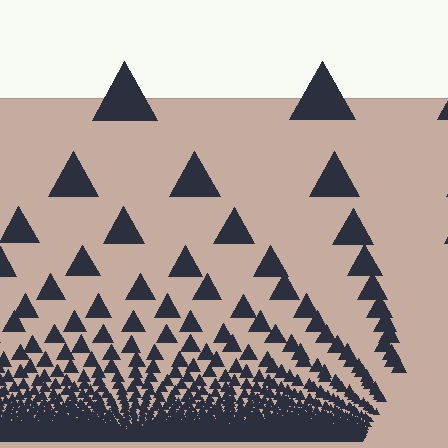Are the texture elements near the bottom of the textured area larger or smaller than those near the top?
Smaller. The gradient is inverted — elements near the bottom are smaller and denser.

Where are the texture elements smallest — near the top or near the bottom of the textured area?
Near the bottom.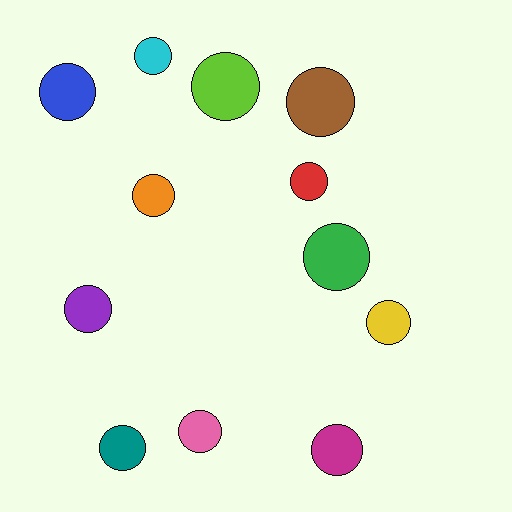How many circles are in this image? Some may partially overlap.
There are 12 circles.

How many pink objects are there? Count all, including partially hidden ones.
There is 1 pink object.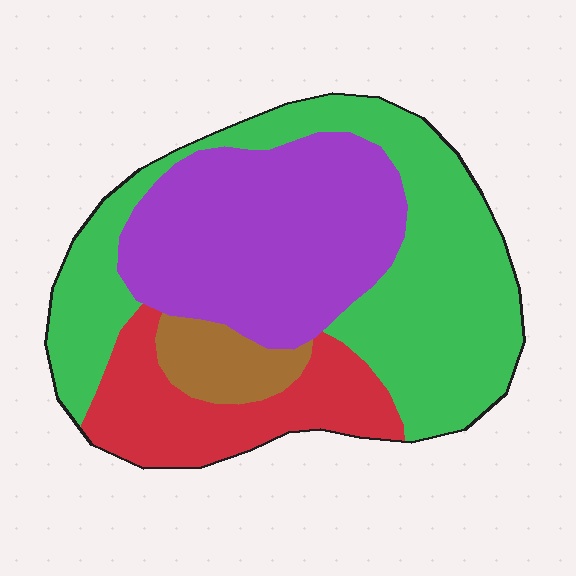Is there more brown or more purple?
Purple.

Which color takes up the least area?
Brown, at roughly 5%.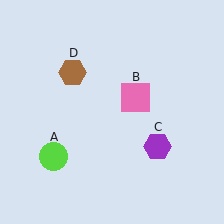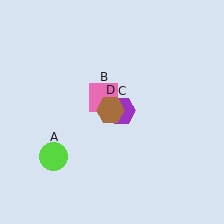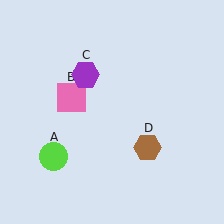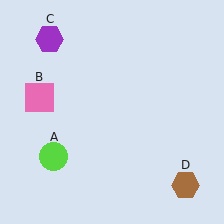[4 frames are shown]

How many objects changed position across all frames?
3 objects changed position: pink square (object B), purple hexagon (object C), brown hexagon (object D).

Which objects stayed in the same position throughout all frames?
Lime circle (object A) remained stationary.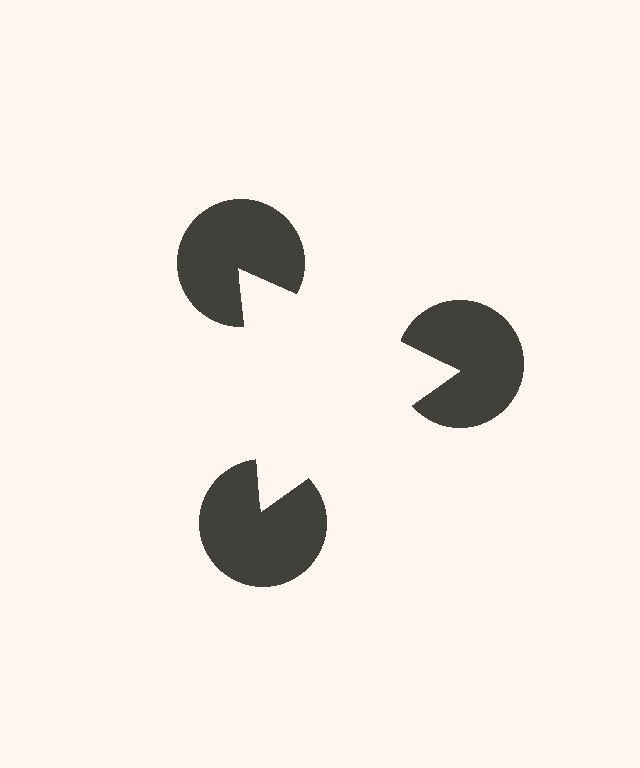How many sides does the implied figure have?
3 sides.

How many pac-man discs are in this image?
There are 3 — one at each vertex of the illusory triangle.